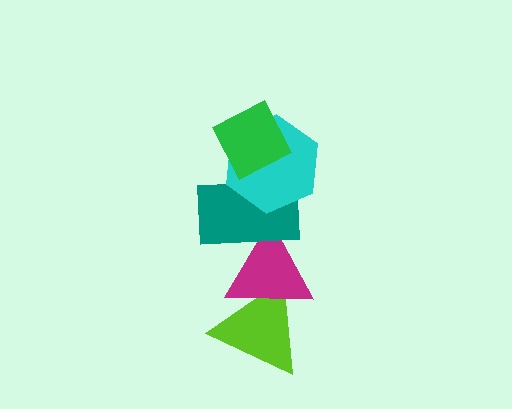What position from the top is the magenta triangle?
The magenta triangle is 4th from the top.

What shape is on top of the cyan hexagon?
The green diamond is on top of the cyan hexagon.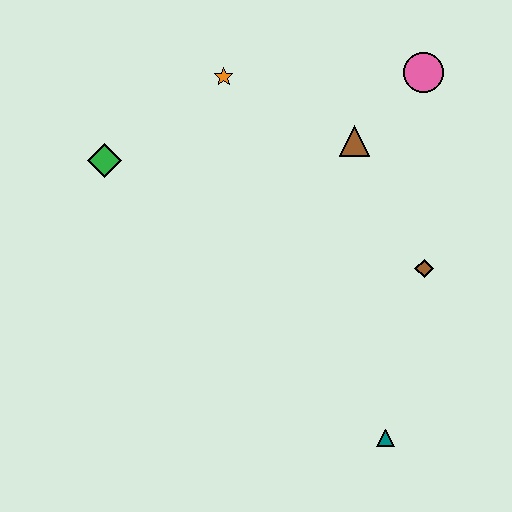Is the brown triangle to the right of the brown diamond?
No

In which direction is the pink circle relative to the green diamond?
The pink circle is to the right of the green diamond.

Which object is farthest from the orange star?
The teal triangle is farthest from the orange star.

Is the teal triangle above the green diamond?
No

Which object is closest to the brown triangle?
The pink circle is closest to the brown triangle.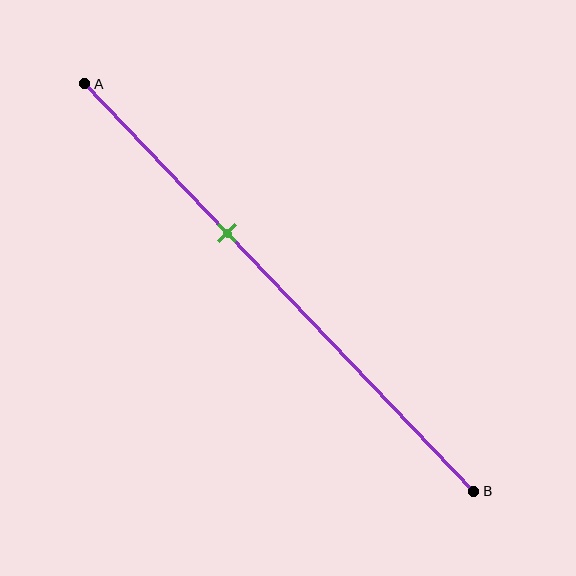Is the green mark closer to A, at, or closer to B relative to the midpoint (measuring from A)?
The green mark is closer to point A than the midpoint of segment AB.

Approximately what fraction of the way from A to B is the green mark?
The green mark is approximately 35% of the way from A to B.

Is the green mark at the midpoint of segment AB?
No, the mark is at about 35% from A, not at the 50% midpoint.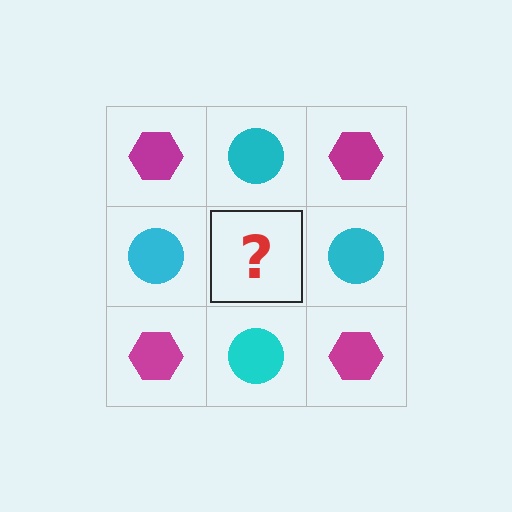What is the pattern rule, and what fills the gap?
The rule is that it alternates magenta hexagon and cyan circle in a checkerboard pattern. The gap should be filled with a magenta hexagon.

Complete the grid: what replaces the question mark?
The question mark should be replaced with a magenta hexagon.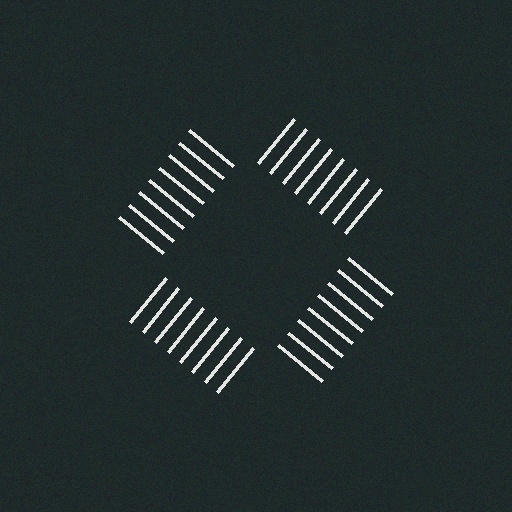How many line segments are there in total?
32 — 8 along each of the 4 edges.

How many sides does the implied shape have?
4 sides — the line-ends trace a square.